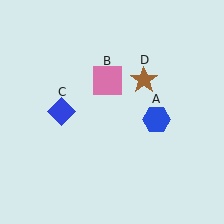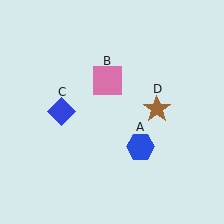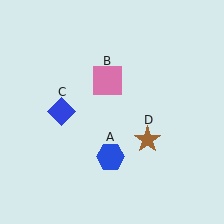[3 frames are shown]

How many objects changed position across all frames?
2 objects changed position: blue hexagon (object A), brown star (object D).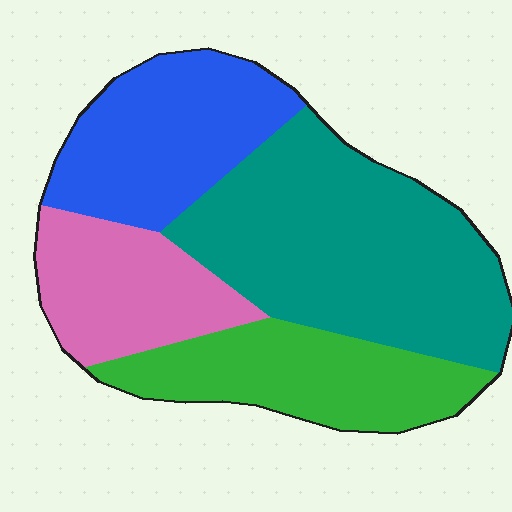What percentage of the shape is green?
Green takes up about one fifth (1/5) of the shape.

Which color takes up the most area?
Teal, at roughly 40%.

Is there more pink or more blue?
Blue.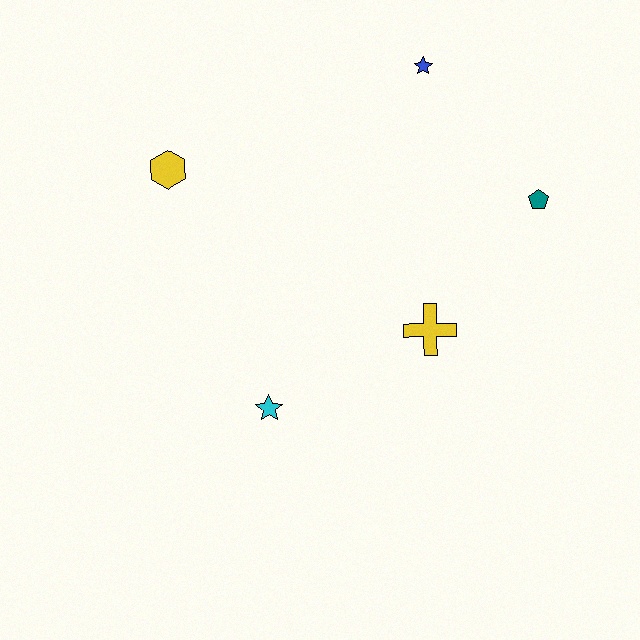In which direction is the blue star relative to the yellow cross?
The blue star is above the yellow cross.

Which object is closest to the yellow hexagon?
The cyan star is closest to the yellow hexagon.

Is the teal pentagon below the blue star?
Yes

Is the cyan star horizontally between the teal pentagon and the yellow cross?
No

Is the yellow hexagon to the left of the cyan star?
Yes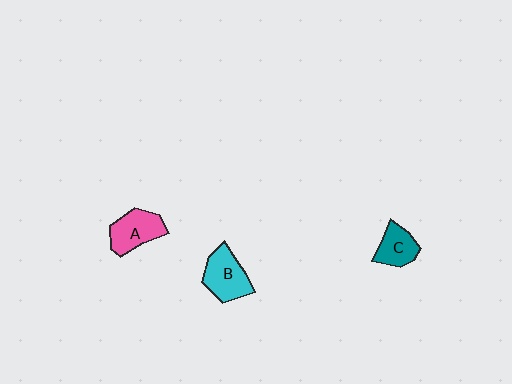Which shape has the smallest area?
Shape C (teal).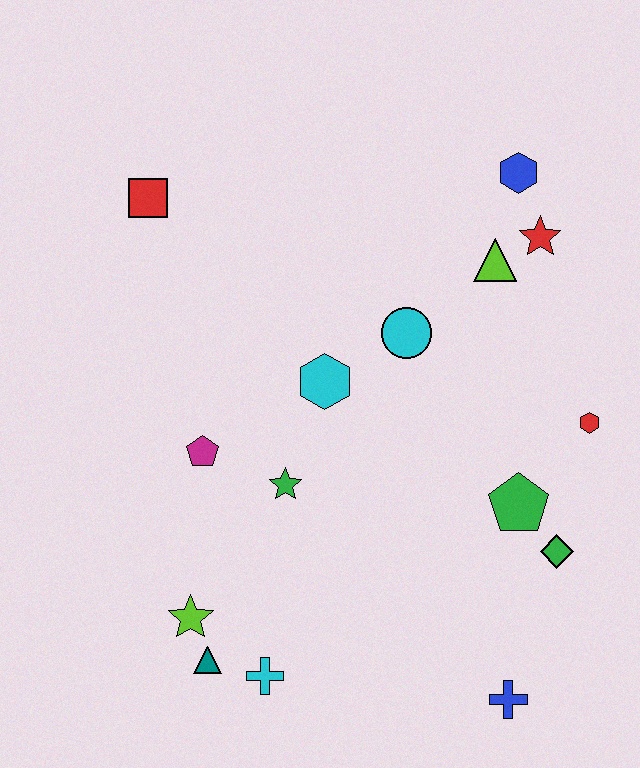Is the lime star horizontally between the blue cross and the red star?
No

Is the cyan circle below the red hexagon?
No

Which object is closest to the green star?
The magenta pentagon is closest to the green star.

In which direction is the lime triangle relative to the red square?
The lime triangle is to the right of the red square.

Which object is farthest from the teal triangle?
The blue hexagon is farthest from the teal triangle.